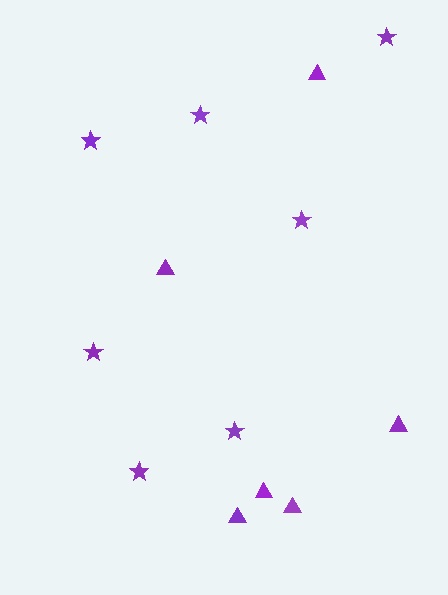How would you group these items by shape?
There are 2 groups: one group of stars (7) and one group of triangles (6).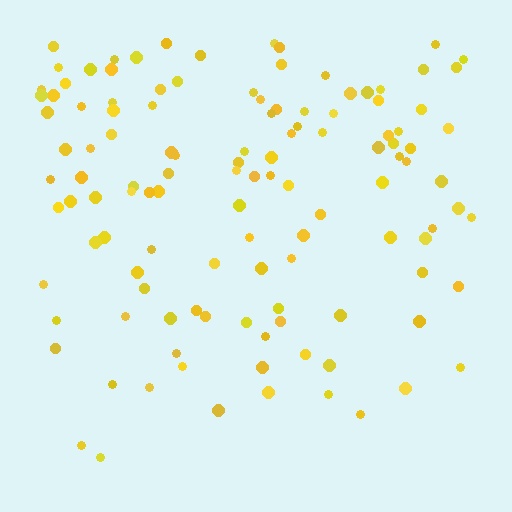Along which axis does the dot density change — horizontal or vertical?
Vertical.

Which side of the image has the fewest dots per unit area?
The bottom.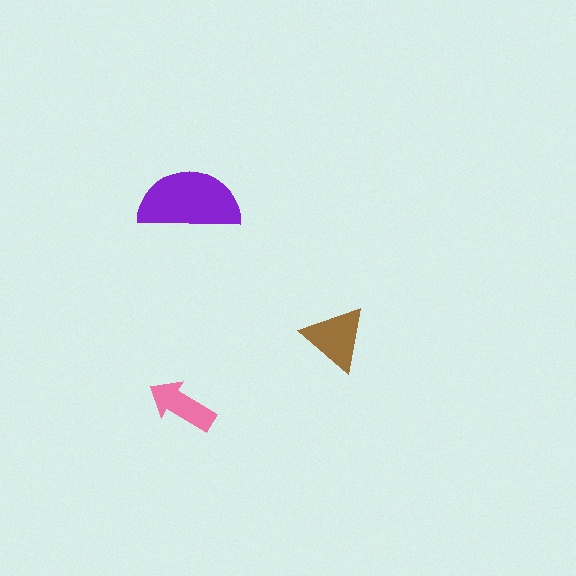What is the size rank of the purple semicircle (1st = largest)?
1st.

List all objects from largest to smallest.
The purple semicircle, the brown triangle, the pink arrow.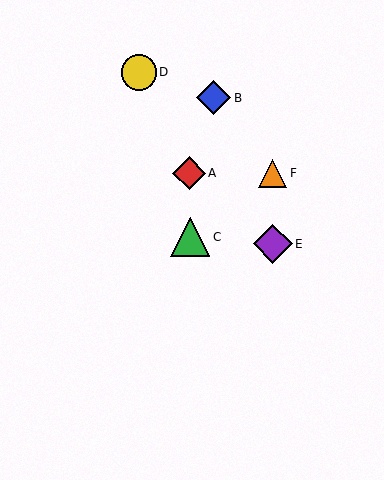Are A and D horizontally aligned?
No, A is at y≈173 and D is at y≈73.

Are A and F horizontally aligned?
Yes, both are at y≈173.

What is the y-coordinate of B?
Object B is at y≈98.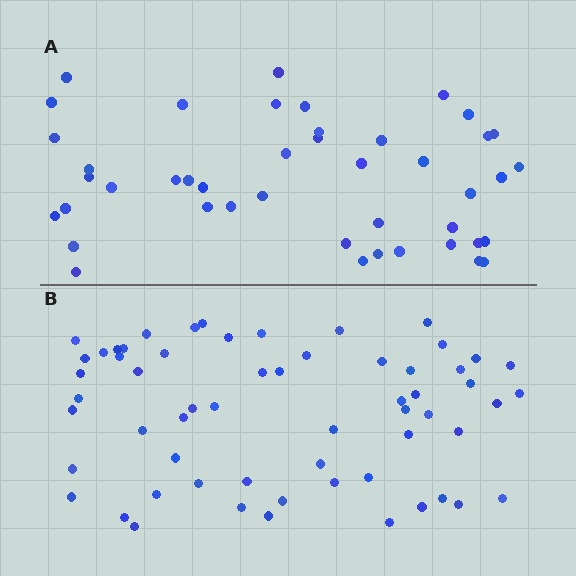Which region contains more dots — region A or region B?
Region B (the bottom region) has more dots.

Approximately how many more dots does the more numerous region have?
Region B has approximately 15 more dots than region A.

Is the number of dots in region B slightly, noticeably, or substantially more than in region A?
Region B has noticeably more, but not dramatically so. The ratio is roughly 1.4 to 1.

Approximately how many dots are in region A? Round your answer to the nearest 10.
About 40 dots. (The exact count is 44, which rounds to 40.)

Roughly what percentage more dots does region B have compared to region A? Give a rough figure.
About 35% more.